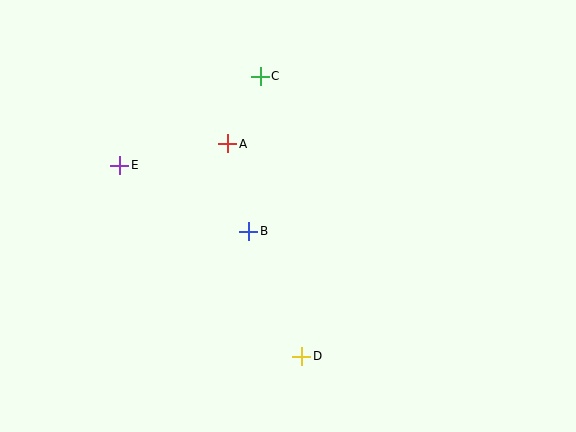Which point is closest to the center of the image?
Point B at (249, 231) is closest to the center.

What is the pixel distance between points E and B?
The distance between E and B is 145 pixels.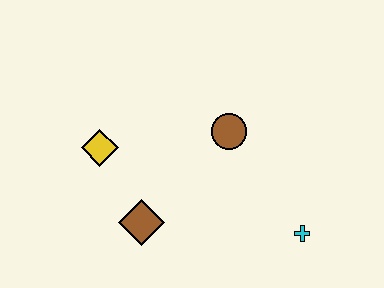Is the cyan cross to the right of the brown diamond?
Yes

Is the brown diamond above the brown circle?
No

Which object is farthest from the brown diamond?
The cyan cross is farthest from the brown diamond.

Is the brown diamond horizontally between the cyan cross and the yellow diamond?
Yes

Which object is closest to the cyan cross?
The brown circle is closest to the cyan cross.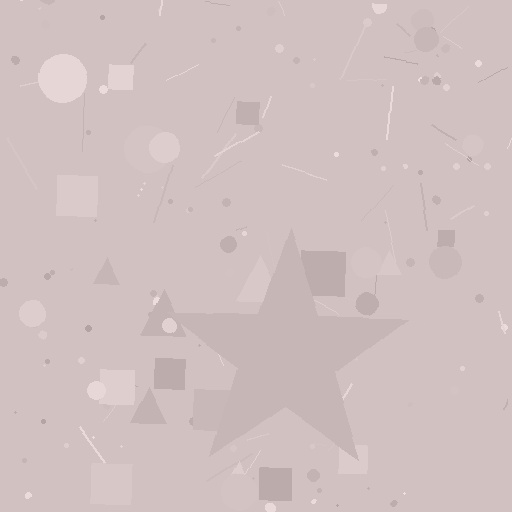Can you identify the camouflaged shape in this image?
The camouflaged shape is a star.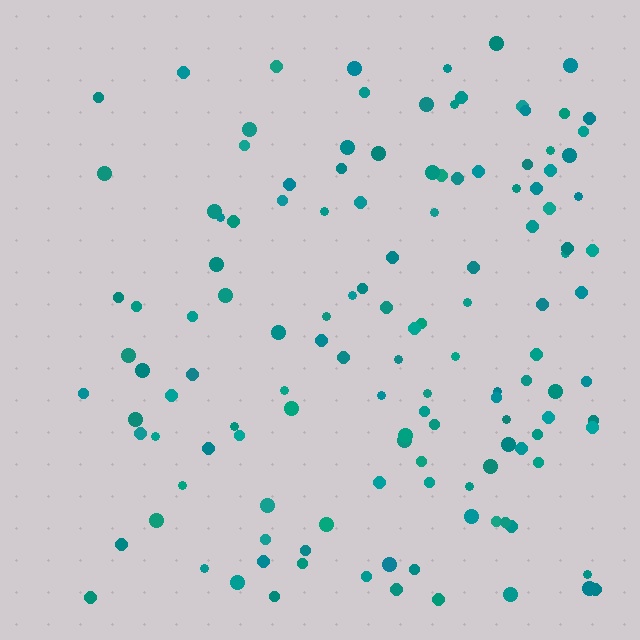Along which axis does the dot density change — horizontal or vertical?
Horizontal.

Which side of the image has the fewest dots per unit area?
The left.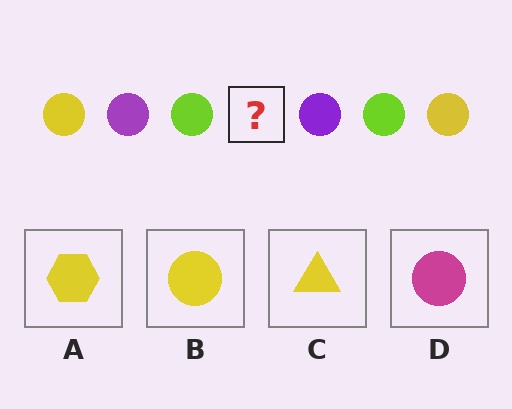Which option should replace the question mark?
Option B.